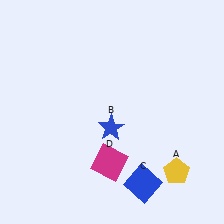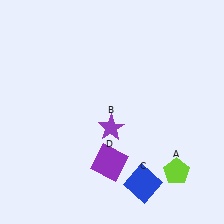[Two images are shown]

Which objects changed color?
A changed from yellow to lime. B changed from blue to purple. D changed from magenta to purple.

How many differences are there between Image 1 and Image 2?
There are 3 differences between the two images.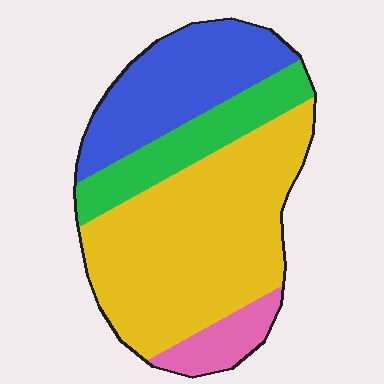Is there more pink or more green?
Green.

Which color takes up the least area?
Pink, at roughly 10%.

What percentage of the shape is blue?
Blue takes up about one quarter (1/4) of the shape.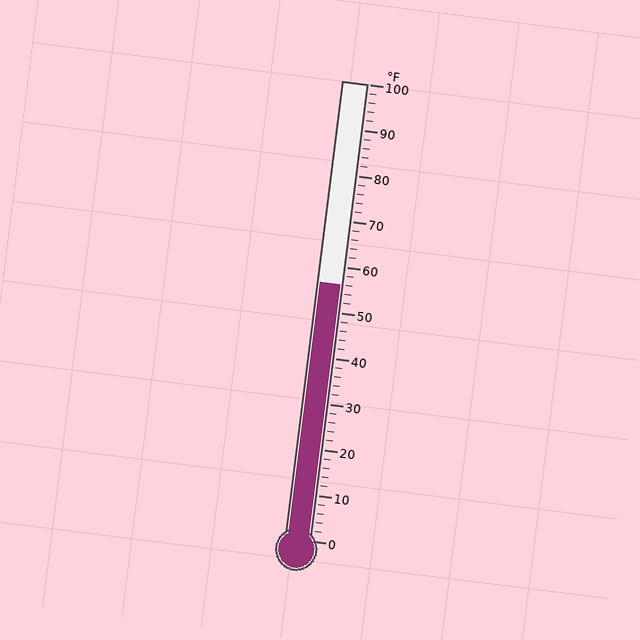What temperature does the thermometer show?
The thermometer shows approximately 56°F.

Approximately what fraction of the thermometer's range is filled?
The thermometer is filled to approximately 55% of its range.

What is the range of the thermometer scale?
The thermometer scale ranges from 0°F to 100°F.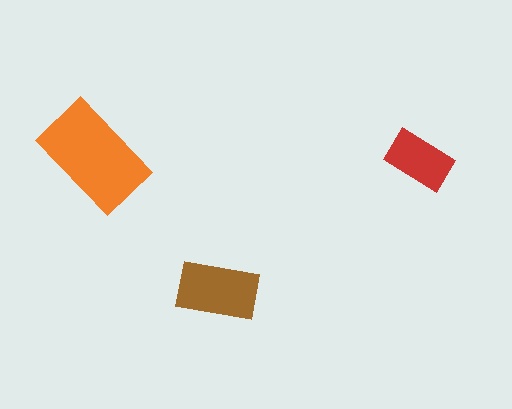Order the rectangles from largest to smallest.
the orange one, the brown one, the red one.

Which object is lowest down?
The brown rectangle is bottommost.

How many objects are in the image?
There are 3 objects in the image.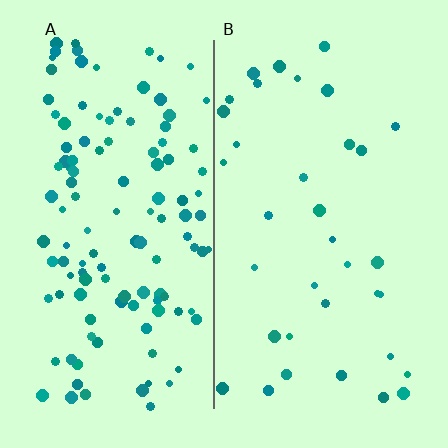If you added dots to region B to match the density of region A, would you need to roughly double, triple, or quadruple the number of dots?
Approximately triple.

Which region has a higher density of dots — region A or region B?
A (the left).